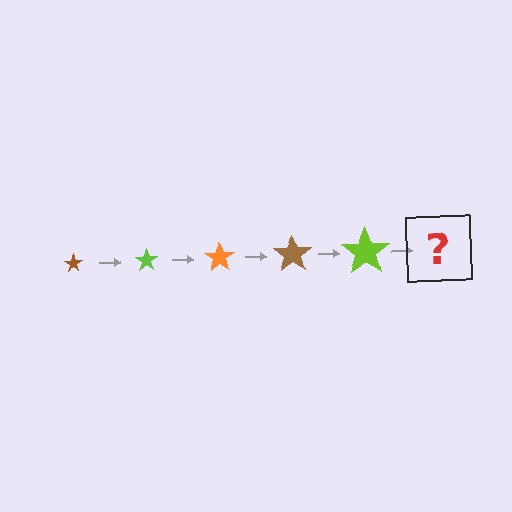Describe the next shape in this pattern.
It should be an orange star, larger than the previous one.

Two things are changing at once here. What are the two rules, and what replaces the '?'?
The two rules are that the star grows larger each step and the color cycles through brown, lime, and orange. The '?' should be an orange star, larger than the previous one.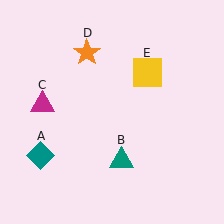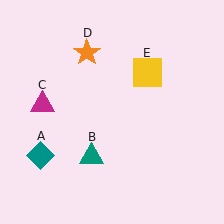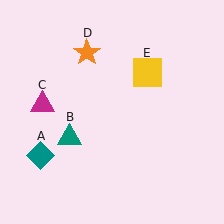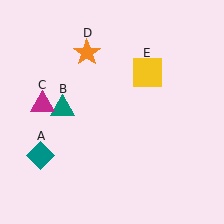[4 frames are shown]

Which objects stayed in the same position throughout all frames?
Teal diamond (object A) and magenta triangle (object C) and orange star (object D) and yellow square (object E) remained stationary.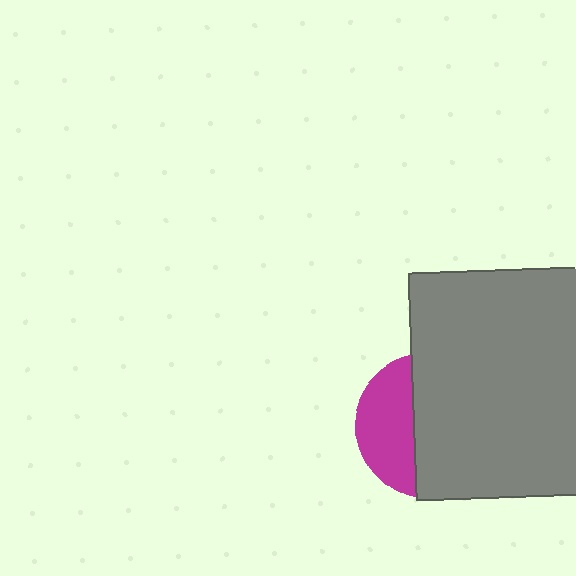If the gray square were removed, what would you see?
You would see the complete magenta circle.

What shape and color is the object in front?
The object in front is a gray square.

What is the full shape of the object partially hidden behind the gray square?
The partially hidden object is a magenta circle.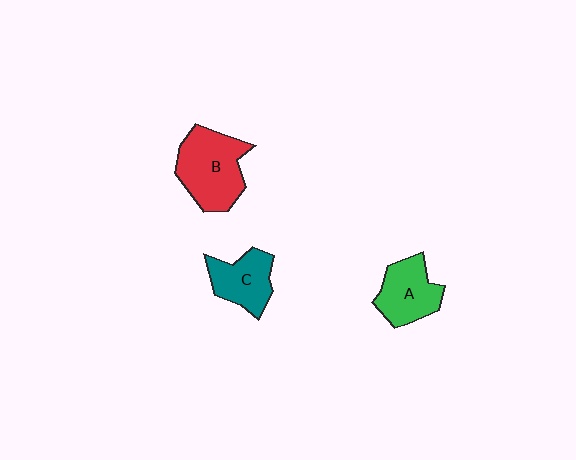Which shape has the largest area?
Shape B (red).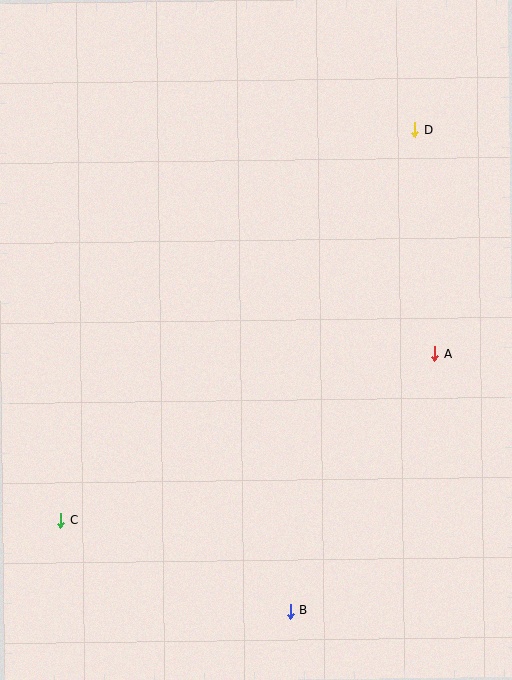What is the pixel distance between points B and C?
The distance between B and C is 247 pixels.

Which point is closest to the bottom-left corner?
Point C is closest to the bottom-left corner.